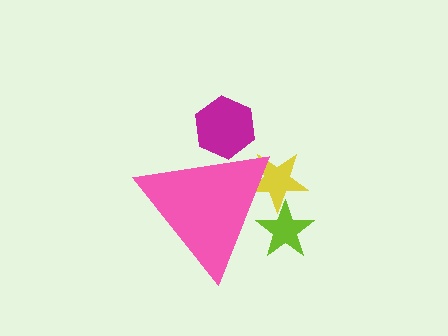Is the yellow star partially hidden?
Yes, the yellow star is partially hidden behind the pink triangle.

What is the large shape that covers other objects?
A pink triangle.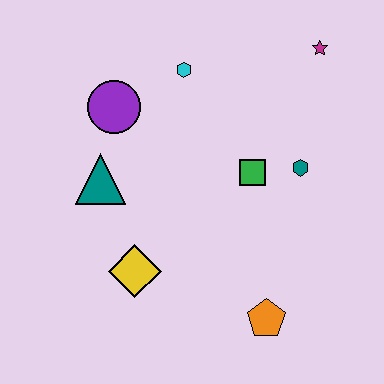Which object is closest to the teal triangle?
The purple circle is closest to the teal triangle.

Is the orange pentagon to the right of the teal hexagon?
No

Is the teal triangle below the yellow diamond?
No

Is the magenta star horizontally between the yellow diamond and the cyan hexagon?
No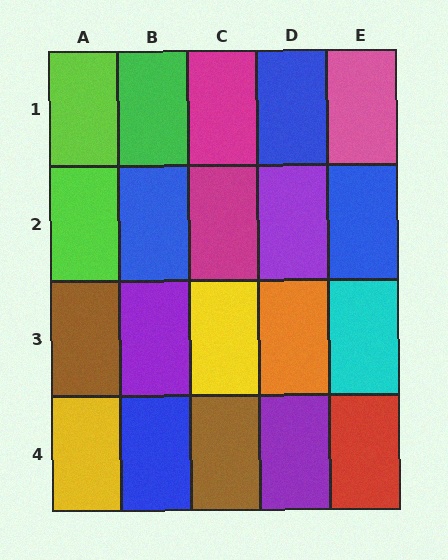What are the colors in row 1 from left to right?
Lime, green, magenta, blue, pink.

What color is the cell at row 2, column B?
Blue.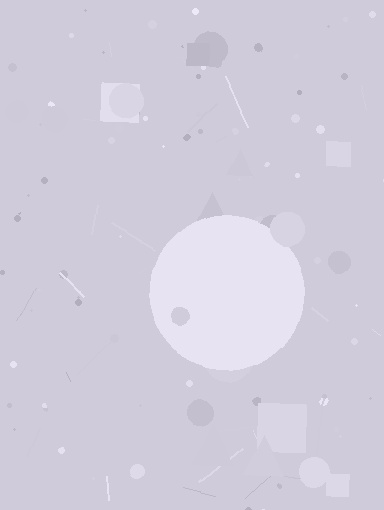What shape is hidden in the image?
A circle is hidden in the image.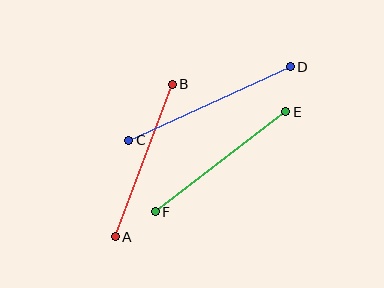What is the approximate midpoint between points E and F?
The midpoint is at approximately (221, 162) pixels.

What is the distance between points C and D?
The distance is approximately 178 pixels.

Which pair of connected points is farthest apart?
Points C and D are farthest apart.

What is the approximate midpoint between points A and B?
The midpoint is at approximately (144, 160) pixels.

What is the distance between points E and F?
The distance is approximately 164 pixels.